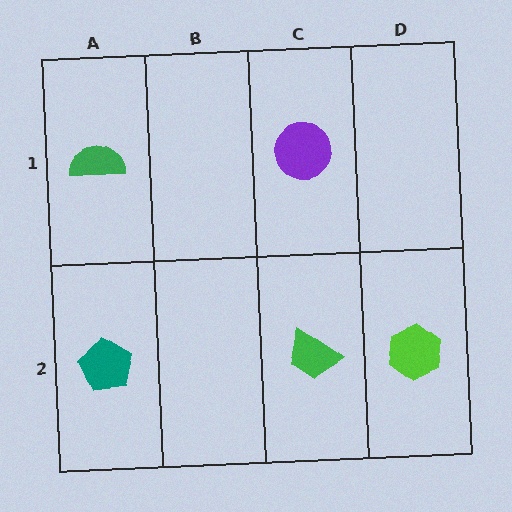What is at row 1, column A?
A green semicircle.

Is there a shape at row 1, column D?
No, that cell is empty.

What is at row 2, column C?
A green trapezoid.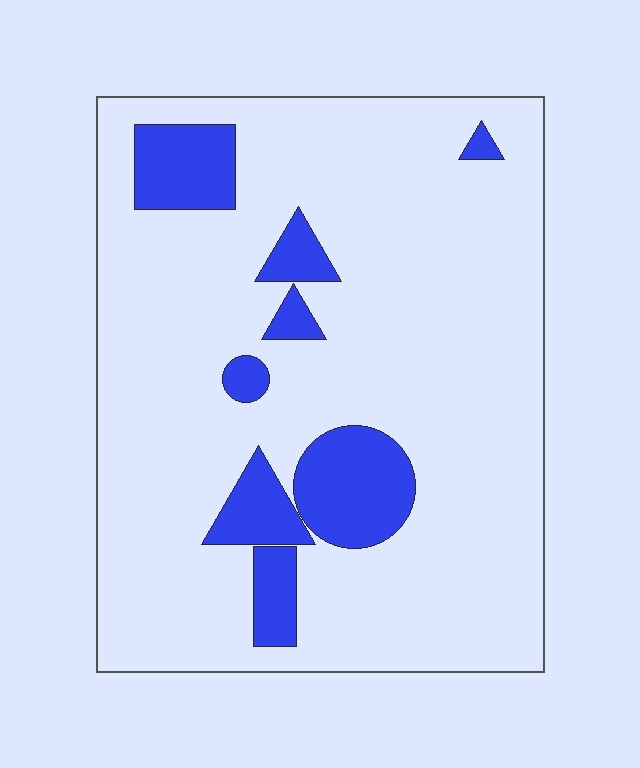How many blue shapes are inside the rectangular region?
8.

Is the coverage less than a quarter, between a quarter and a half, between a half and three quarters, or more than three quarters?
Less than a quarter.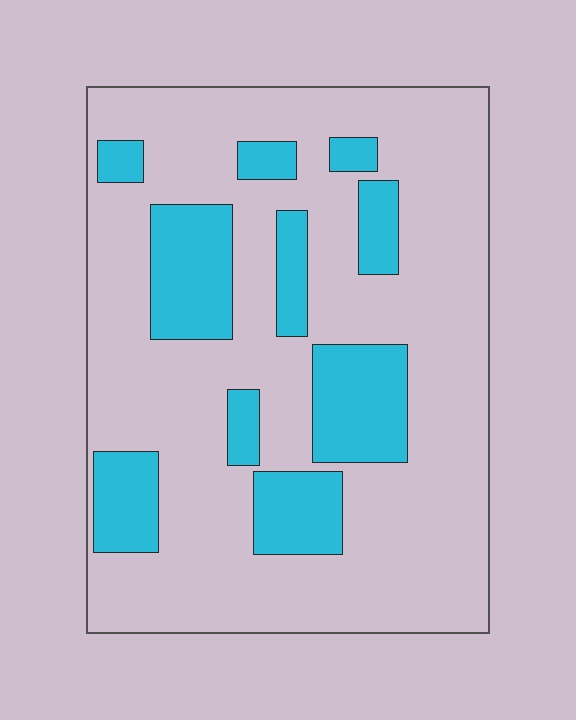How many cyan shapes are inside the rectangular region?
10.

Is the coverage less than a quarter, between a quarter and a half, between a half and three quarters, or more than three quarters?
Less than a quarter.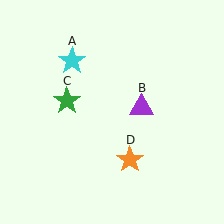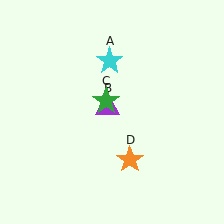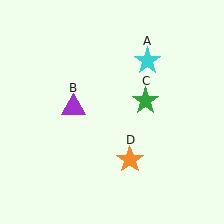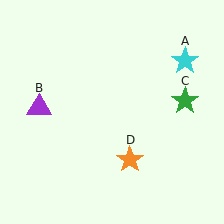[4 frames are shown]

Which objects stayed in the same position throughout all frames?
Orange star (object D) remained stationary.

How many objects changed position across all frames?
3 objects changed position: cyan star (object A), purple triangle (object B), green star (object C).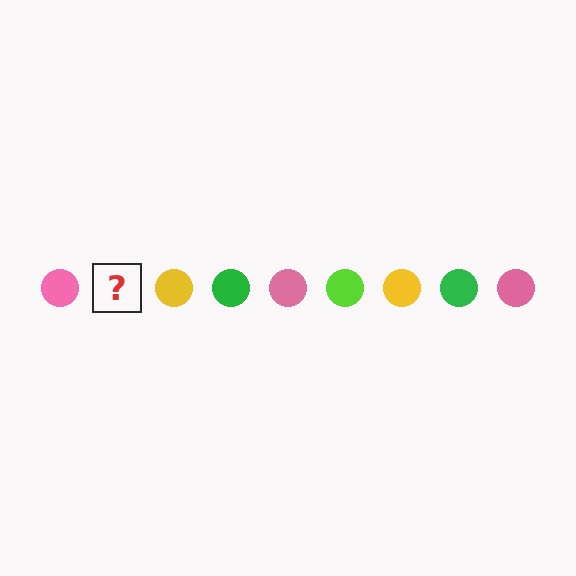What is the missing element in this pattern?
The missing element is a lime circle.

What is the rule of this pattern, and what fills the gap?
The rule is that the pattern cycles through pink, lime, yellow, green circles. The gap should be filled with a lime circle.